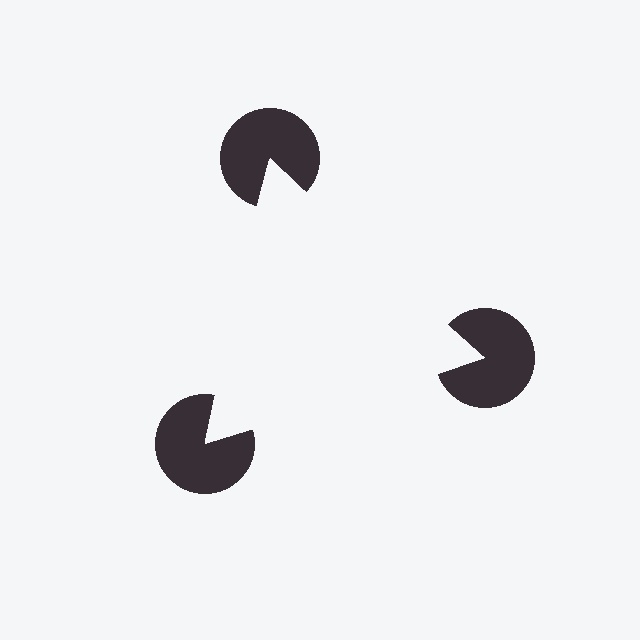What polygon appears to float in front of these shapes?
An illusory triangle — its edges are inferred from the aligned wedge cuts in the pac-man discs, not physically drawn.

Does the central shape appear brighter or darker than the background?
It typically appears slightly brighter than the background, even though no actual brightness change is drawn.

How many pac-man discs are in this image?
There are 3 — one at each vertex of the illusory triangle.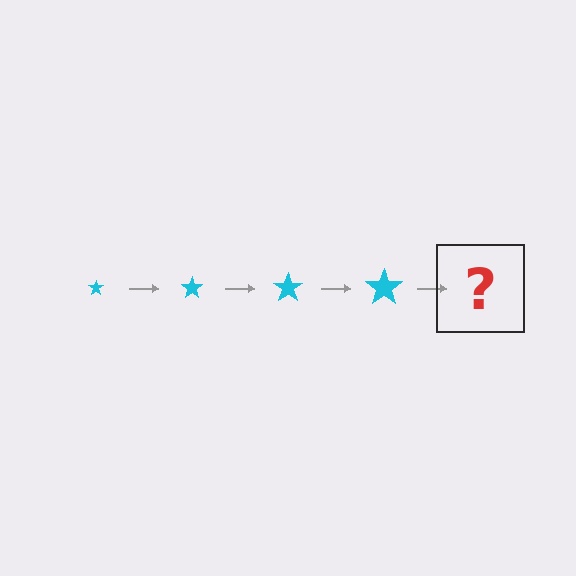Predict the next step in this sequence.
The next step is a cyan star, larger than the previous one.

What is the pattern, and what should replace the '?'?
The pattern is that the star gets progressively larger each step. The '?' should be a cyan star, larger than the previous one.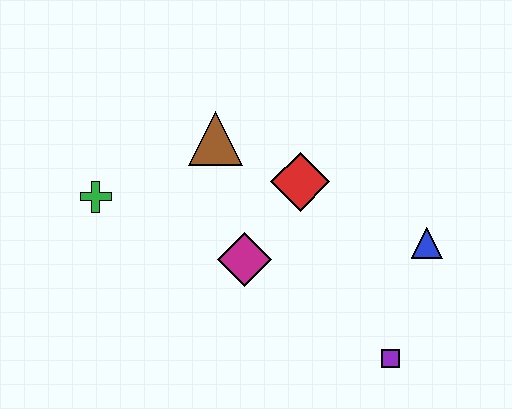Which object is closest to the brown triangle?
The red diamond is closest to the brown triangle.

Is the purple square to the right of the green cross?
Yes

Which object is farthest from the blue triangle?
The green cross is farthest from the blue triangle.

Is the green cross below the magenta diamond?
No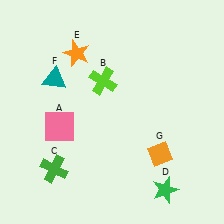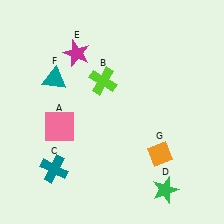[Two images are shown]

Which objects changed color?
C changed from green to teal. E changed from orange to magenta.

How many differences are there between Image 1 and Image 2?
There are 2 differences between the two images.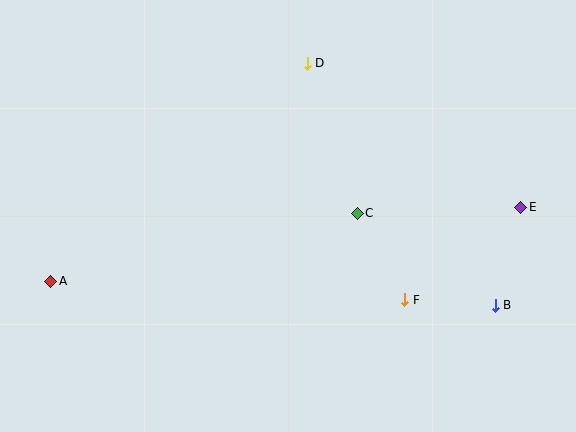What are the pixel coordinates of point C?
Point C is at (357, 213).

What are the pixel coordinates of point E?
Point E is at (521, 207).